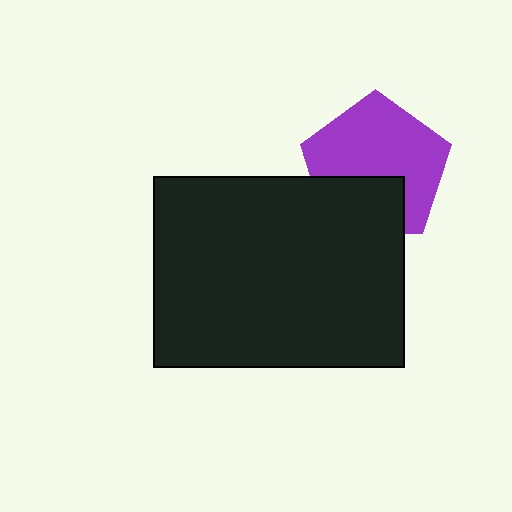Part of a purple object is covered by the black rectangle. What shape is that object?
It is a pentagon.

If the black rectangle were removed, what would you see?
You would see the complete purple pentagon.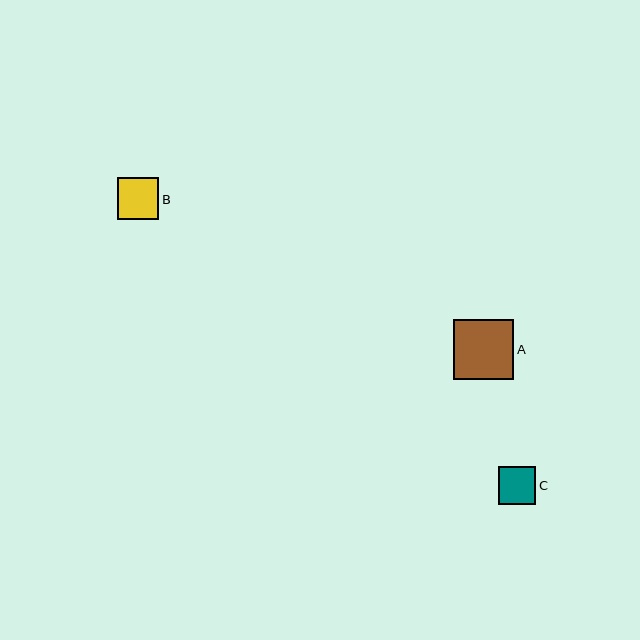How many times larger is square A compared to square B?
Square A is approximately 1.5 times the size of square B.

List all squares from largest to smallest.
From largest to smallest: A, B, C.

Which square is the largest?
Square A is the largest with a size of approximately 60 pixels.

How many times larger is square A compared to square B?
Square A is approximately 1.5 times the size of square B.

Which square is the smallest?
Square C is the smallest with a size of approximately 37 pixels.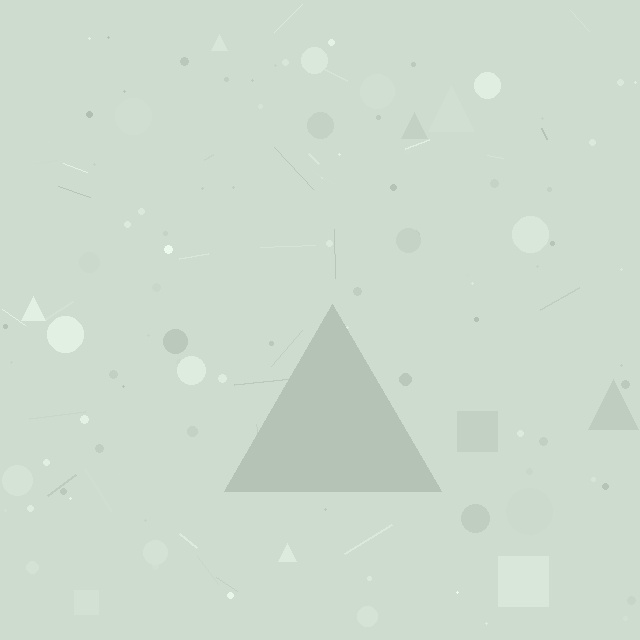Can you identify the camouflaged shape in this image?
The camouflaged shape is a triangle.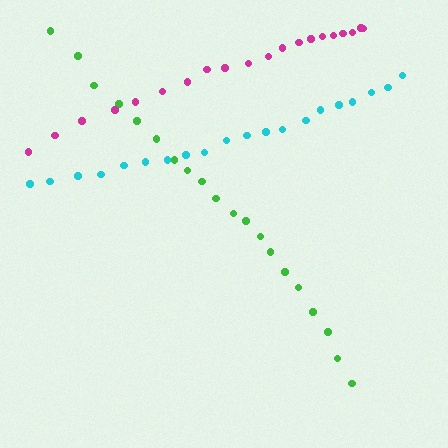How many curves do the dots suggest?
There are 3 distinct paths.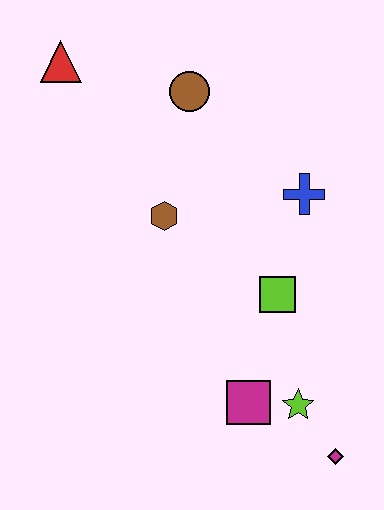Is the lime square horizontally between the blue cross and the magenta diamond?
No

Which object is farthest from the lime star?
The red triangle is farthest from the lime star.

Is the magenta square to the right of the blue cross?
No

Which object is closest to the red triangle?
The brown circle is closest to the red triangle.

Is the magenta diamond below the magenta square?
Yes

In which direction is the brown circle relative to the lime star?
The brown circle is above the lime star.